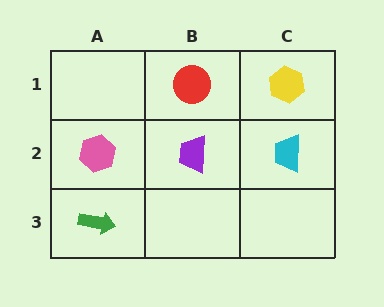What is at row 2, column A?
A pink hexagon.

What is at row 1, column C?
A yellow hexagon.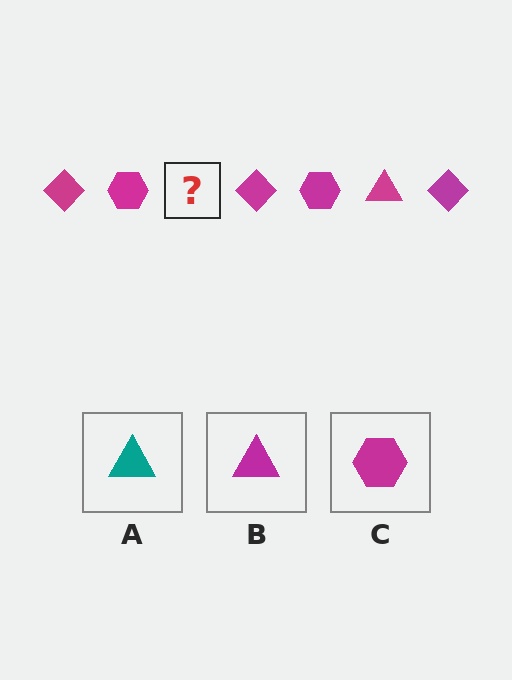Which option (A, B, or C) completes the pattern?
B.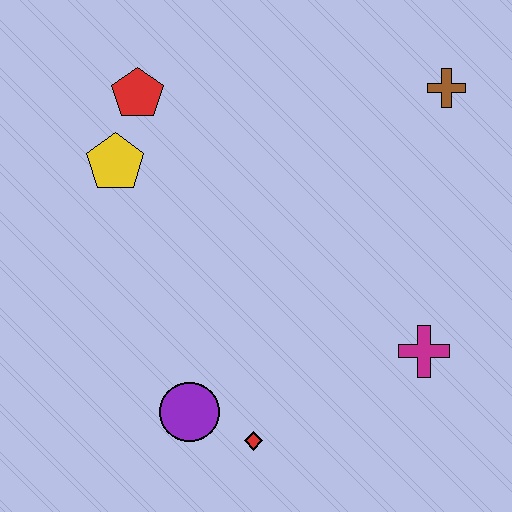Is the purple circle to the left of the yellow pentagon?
No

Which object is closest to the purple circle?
The red diamond is closest to the purple circle.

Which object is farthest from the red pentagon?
The magenta cross is farthest from the red pentagon.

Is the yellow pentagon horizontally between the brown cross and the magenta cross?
No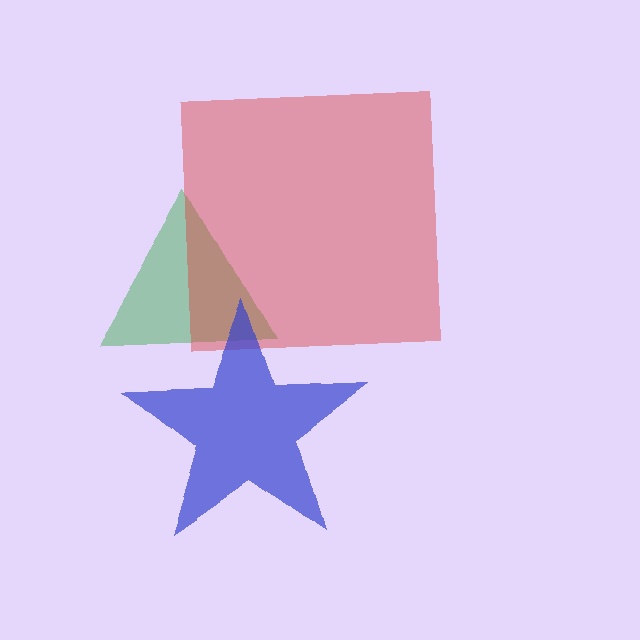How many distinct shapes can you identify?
There are 3 distinct shapes: a green triangle, a red square, a blue star.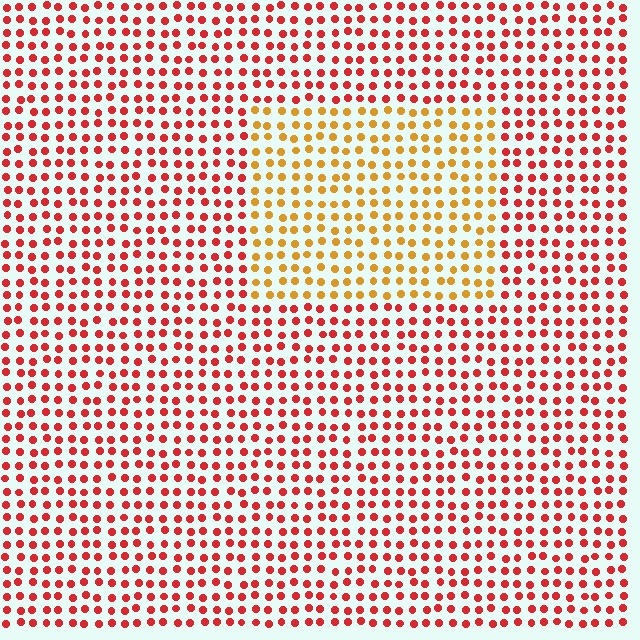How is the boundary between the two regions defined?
The boundary is defined purely by a slight shift in hue (about 41 degrees). Spacing, size, and orientation are identical on both sides.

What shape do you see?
I see a rectangle.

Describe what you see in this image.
The image is filled with small red elements in a uniform arrangement. A rectangle-shaped region is visible where the elements are tinted to a slightly different hue, forming a subtle color boundary.